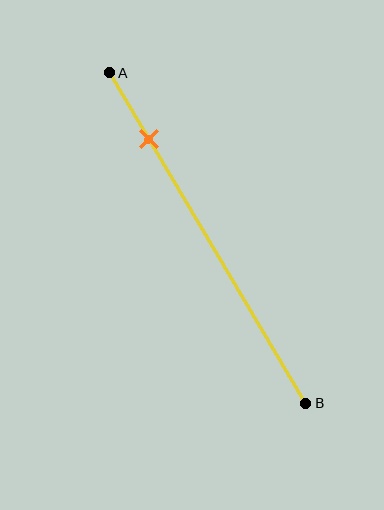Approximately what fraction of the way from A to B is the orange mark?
The orange mark is approximately 20% of the way from A to B.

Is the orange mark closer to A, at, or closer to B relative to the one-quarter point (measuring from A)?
The orange mark is closer to point A than the one-quarter point of segment AB.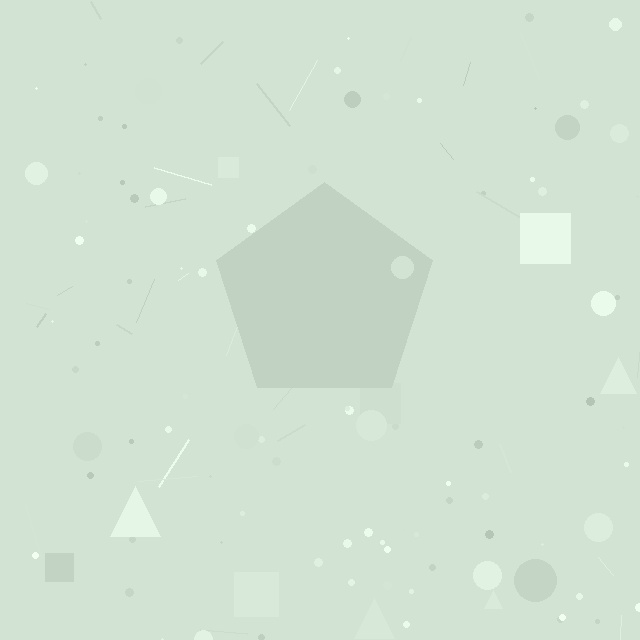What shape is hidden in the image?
A pentagon is hidden in the image.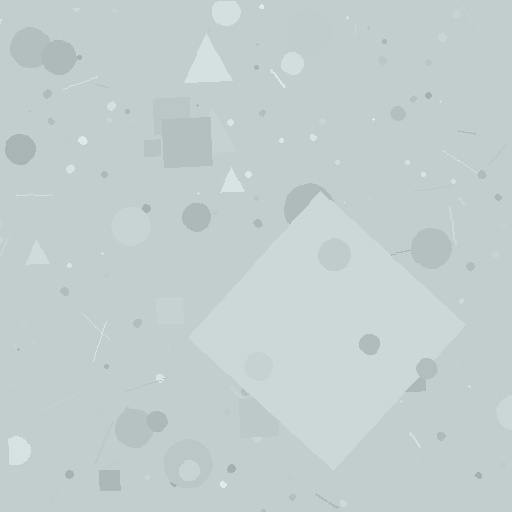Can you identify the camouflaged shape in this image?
The camouflaged shape is a diamond.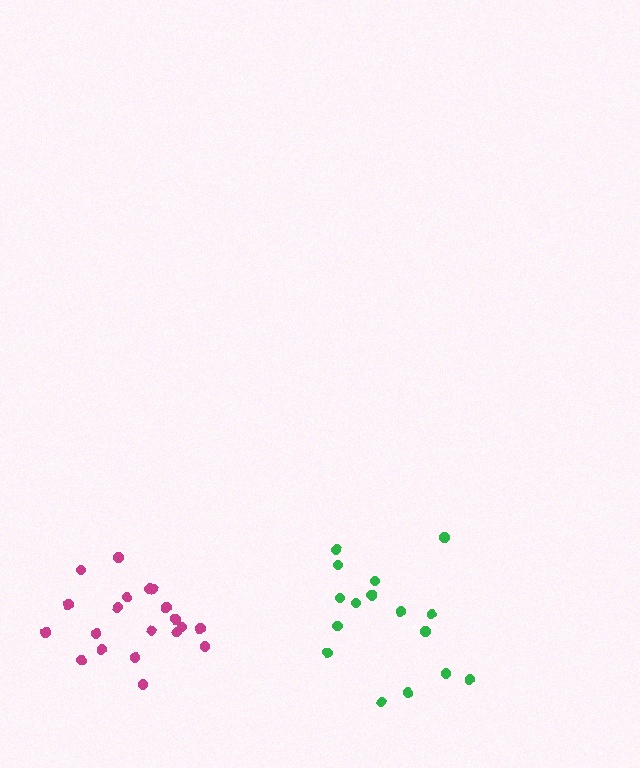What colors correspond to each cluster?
The clusters are colored: green, magenta.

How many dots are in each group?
Group 1: 16 dots, Group 2: 20 dots (36 total).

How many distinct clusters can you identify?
There are 2 distinct clusters.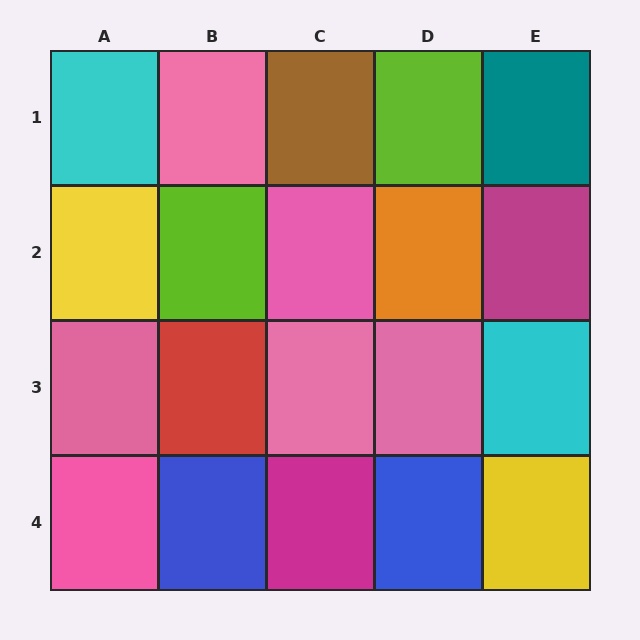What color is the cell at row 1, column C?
Brown.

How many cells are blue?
2 cells are blue.